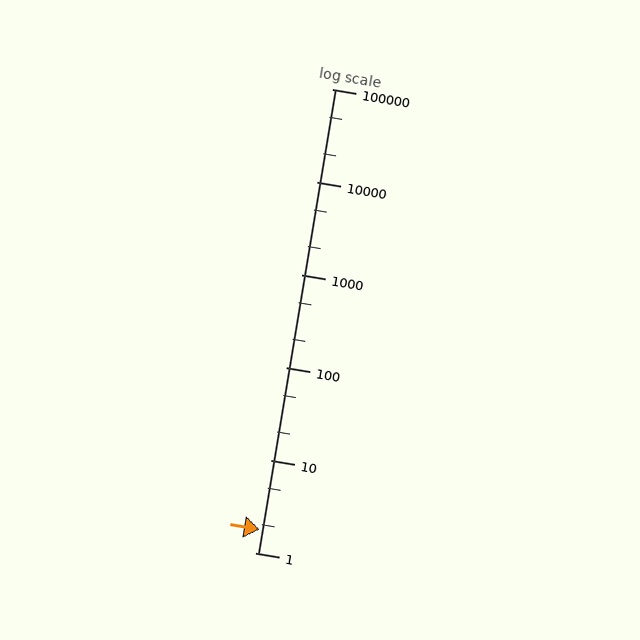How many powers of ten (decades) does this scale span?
The scale spans 5 decades, from 1 to 100000.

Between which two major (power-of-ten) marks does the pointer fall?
The pointer is between 1 and 10.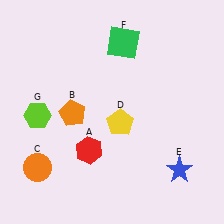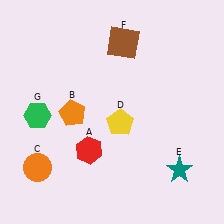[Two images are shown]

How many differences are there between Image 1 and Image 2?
There are 3 differences between the two images.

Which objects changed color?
E changed from blue to teal. F changed from green to brown. G changed from lime to green.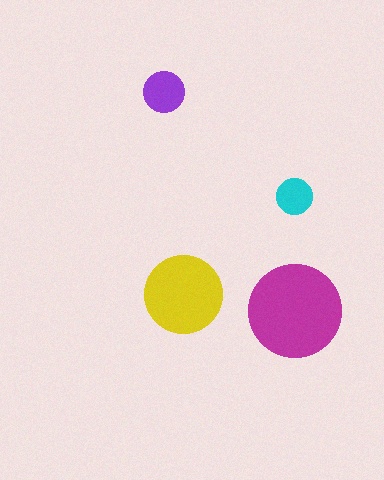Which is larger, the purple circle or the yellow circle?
The yellow one.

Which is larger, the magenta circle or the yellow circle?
The magenta one.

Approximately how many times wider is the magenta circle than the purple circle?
About 2.5 times wider.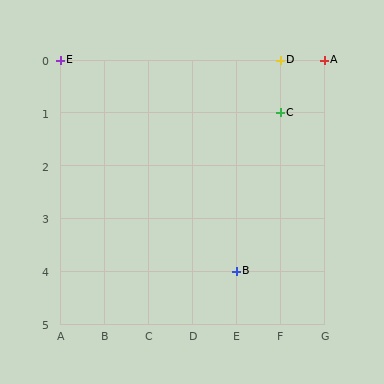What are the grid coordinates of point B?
Point B is at grid coordinates (E, 4).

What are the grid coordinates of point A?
Point A is at grid coordinates (G, 0).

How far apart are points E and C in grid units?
Points E and C are 5 columns and 1 row apart (about 5.1 grid units diagonally).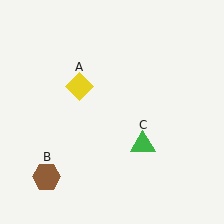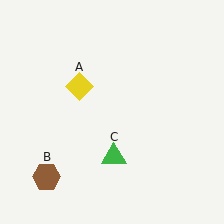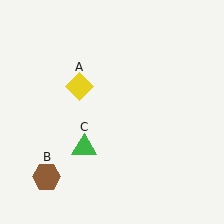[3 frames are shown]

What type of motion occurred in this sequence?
The green triangle (object C) rotated clockwise around the center of the scene.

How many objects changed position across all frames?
1 object changed position: green triangle (object C).